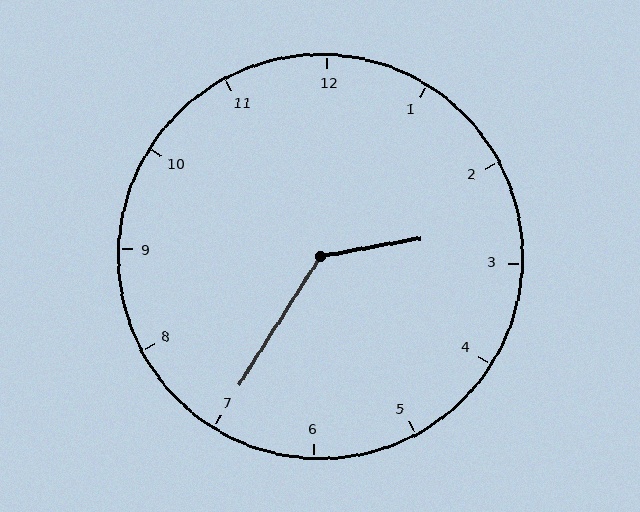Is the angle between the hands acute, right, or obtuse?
It is obtuse.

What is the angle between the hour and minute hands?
Approximately 132 degrees.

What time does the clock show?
2:35.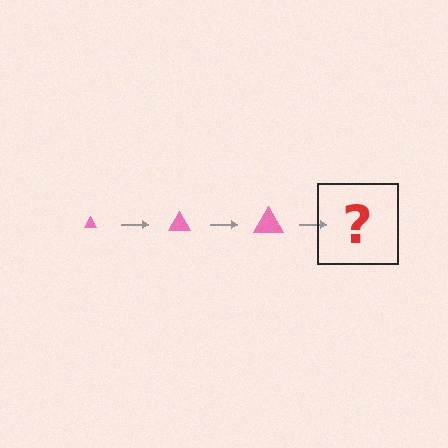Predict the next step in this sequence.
The next step is a pink triangle, larger than the previous one.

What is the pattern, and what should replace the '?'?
The pattern is that the triangle gets progressively larger each step. The '?' should be a pink triangle, larger than the previous one.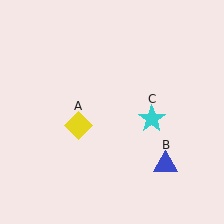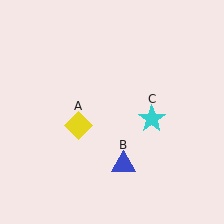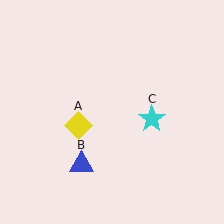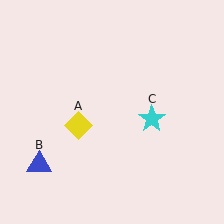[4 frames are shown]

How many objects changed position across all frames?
1 object changed position: blue triangle (object B).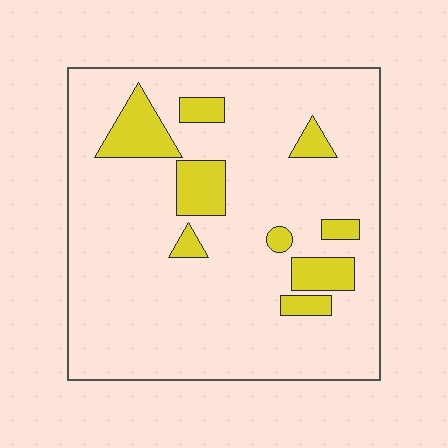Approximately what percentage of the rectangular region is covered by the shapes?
Approximately 15%.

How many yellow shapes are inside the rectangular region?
9.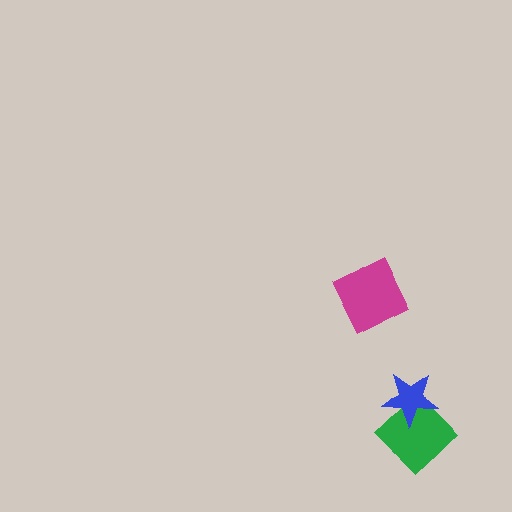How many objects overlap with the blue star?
1 object overlaps with the blue star.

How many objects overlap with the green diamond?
1 object overlaps with the green diamond.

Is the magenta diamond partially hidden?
No, no other shape covers it.